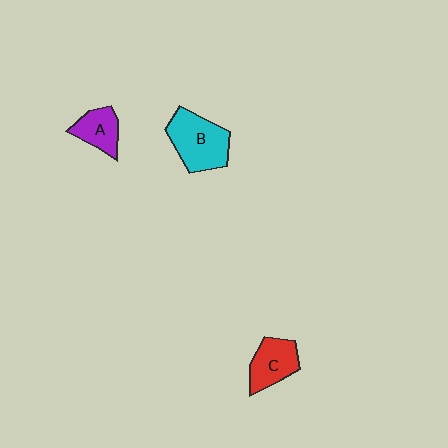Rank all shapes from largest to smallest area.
From largest to smallest: B (cyan), C (red), A (purple).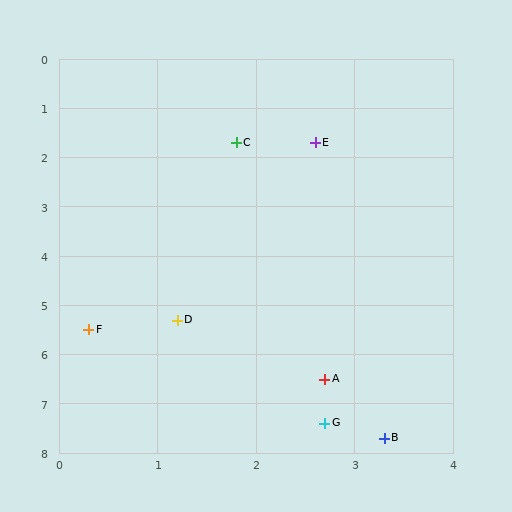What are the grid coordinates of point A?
Point A is at approximately (2.7, 6.5).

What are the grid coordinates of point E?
Point E is at approximately (2.6, 1.7).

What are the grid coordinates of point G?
Point G is at approximately (2.7, 7.4).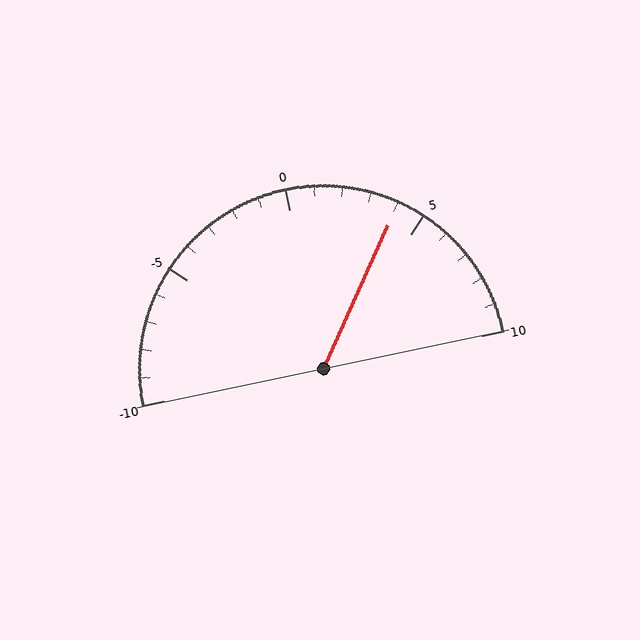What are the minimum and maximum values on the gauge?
The gauge ranges from -10 to 10.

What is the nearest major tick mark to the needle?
The nearest major tick mark is 5.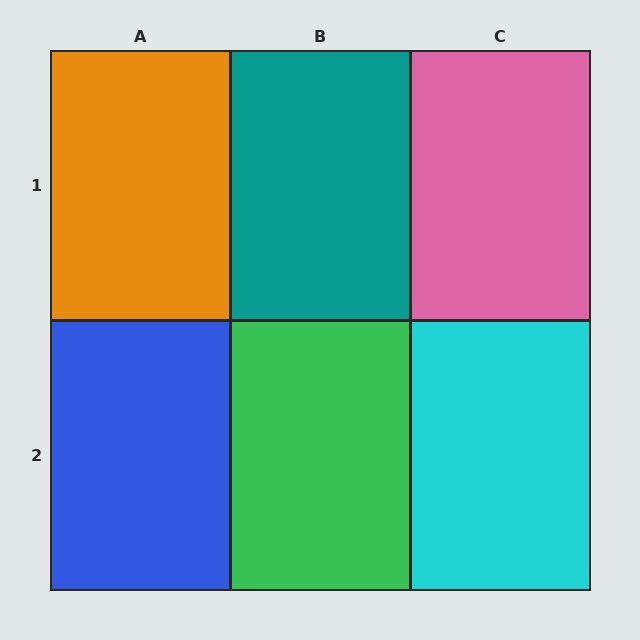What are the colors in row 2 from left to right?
Blue, green, cyan.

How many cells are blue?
1 cell is blue.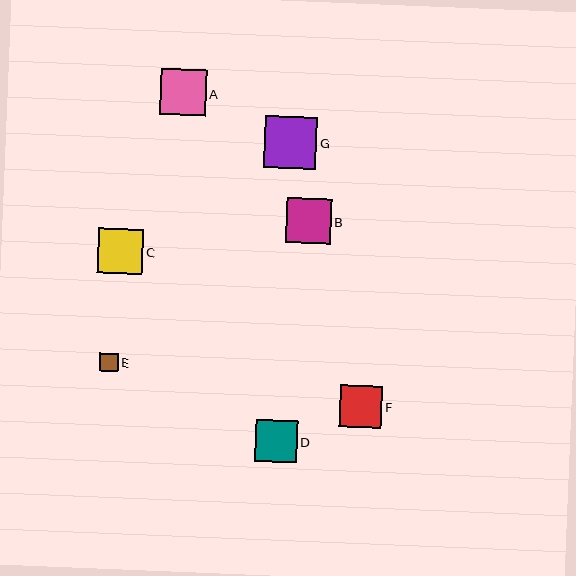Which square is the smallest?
Square E is the smallest with a size of approximately 18 pixels.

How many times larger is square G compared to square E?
Square G is approximately 2.8 times the size of square E.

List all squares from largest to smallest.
From largest to smallest: G, A, C, B, F, D, E.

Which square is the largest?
Square G is the largest with a size of approximately 52 pixels.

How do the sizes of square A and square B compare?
Square A and square B are approximately the same size.